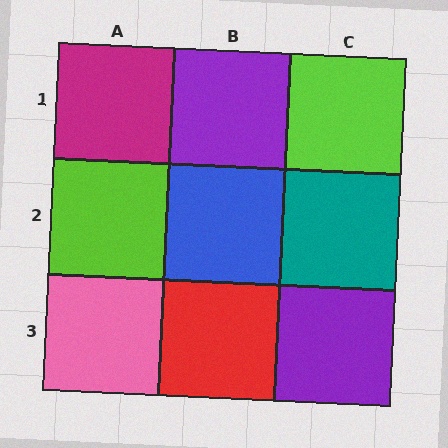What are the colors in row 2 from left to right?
Lime, blue, teal.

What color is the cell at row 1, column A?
Magenta.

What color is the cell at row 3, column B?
Red.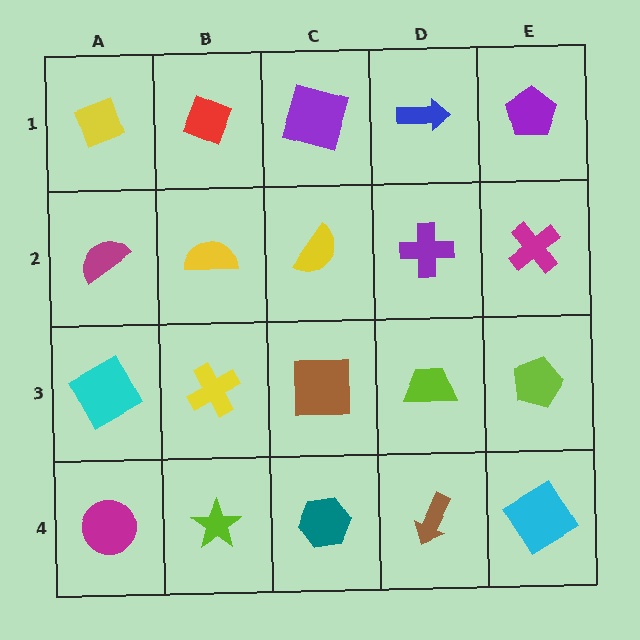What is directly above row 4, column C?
A brown square.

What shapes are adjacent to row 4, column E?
A lime pentagon (row 3, column E), a brown arrow (row 4, column D).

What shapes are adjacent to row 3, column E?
A magenta cross (row 2, column E), a cyan diamond (row 4, column E), a lime trapezoid (row 3, column D).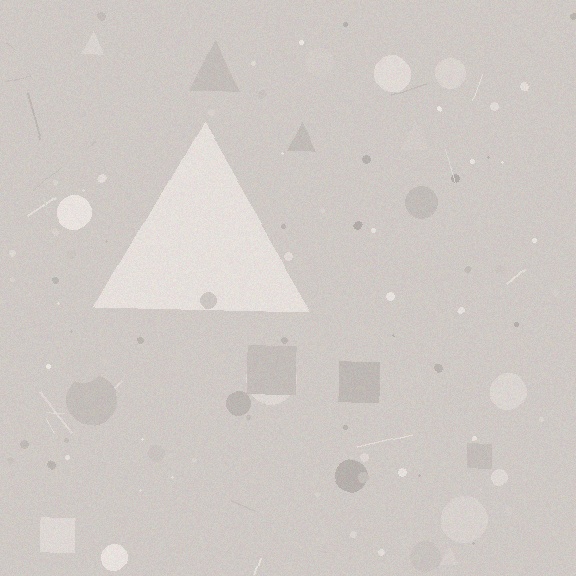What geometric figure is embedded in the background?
A triangle is embedded in the background.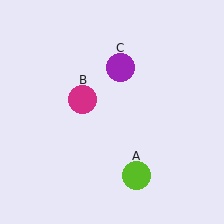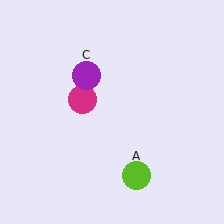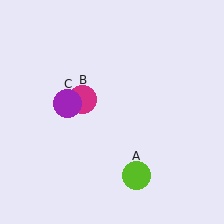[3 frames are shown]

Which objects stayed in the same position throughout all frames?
Lime circle (object A) and magenta circle (object B) remained stationary.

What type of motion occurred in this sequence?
The purple circle (object C) rotated counterclockwise around the center of the scene.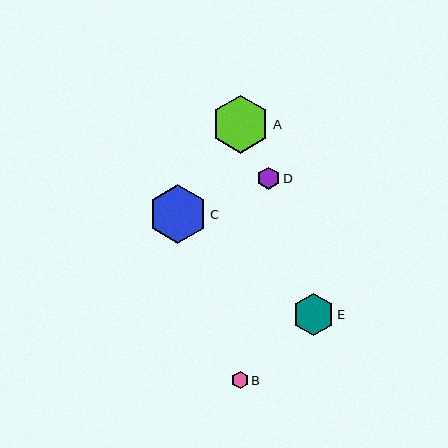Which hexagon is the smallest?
Hexagon B is the smallest with a size of approximately 17 pixels.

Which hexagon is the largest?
Hexagon C is the largest with a size of approximately 59 pixels.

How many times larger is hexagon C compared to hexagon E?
Hexagon C is approximately 1.4 times the size of hexagon E.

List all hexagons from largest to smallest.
From largest to smallest: C, A, E, D, B.